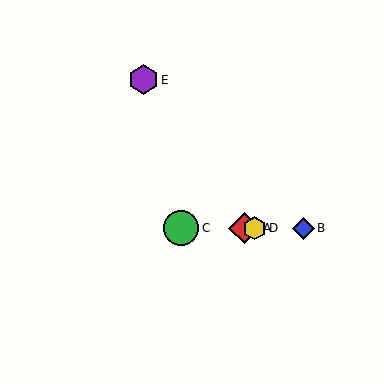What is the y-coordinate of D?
Object D is at y≈228.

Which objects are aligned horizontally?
Objects A, B, C, D are aligned horizontally.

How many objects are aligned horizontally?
4 objects (A, B, C, D) are aligned horizontally.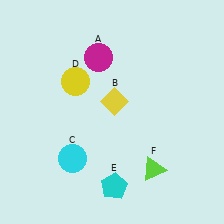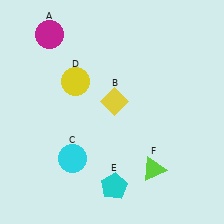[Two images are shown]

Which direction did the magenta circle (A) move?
The magenta circle (A) moved left.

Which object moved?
The magenta circle (A) moved left.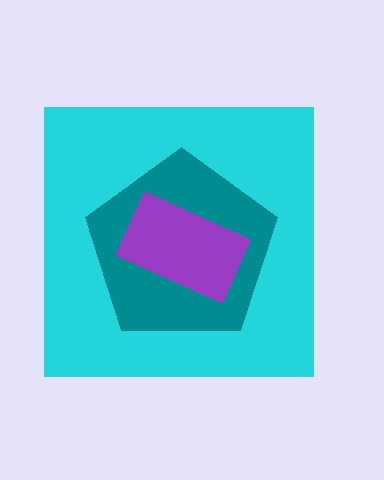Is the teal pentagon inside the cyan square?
Yes.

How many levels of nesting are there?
3.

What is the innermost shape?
The purple rectangle.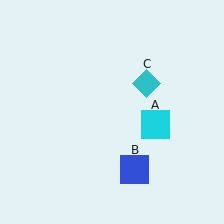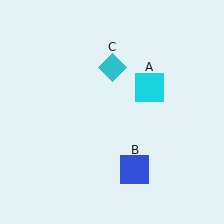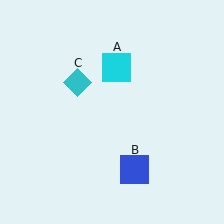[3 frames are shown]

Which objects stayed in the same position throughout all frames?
Blue square (object B) remained stationary.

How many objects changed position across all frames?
2 objects changed position: cyan square (object A), cyan diamond (object C).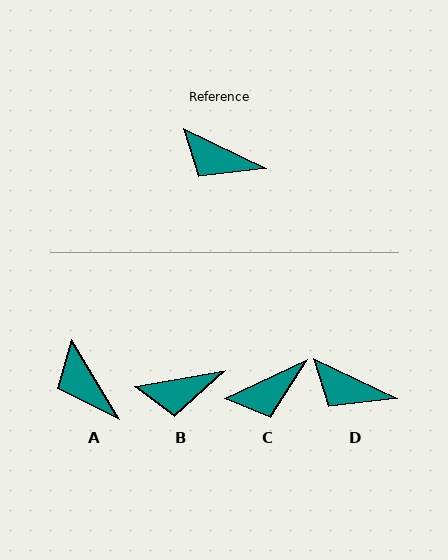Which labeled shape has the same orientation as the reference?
D.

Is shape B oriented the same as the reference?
No, it is off by about 35 degrees.